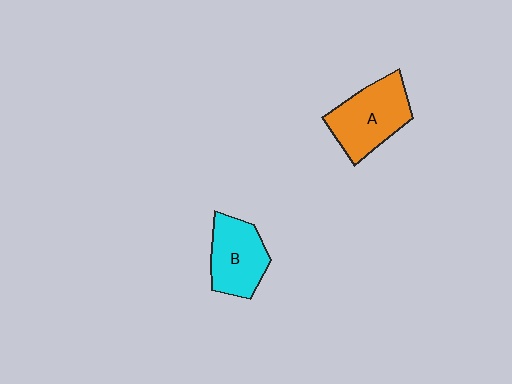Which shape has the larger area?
Shape A (orange).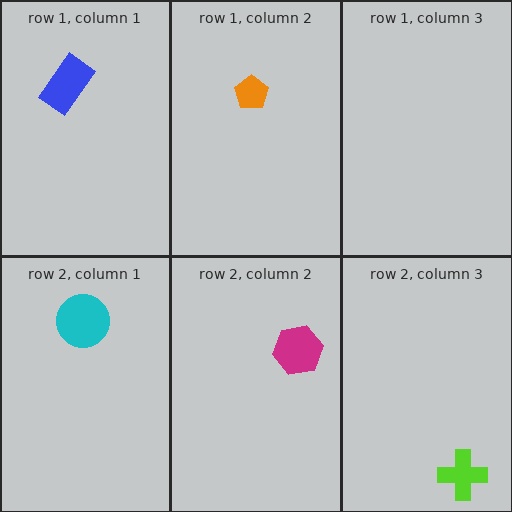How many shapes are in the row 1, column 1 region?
1.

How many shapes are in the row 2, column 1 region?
1.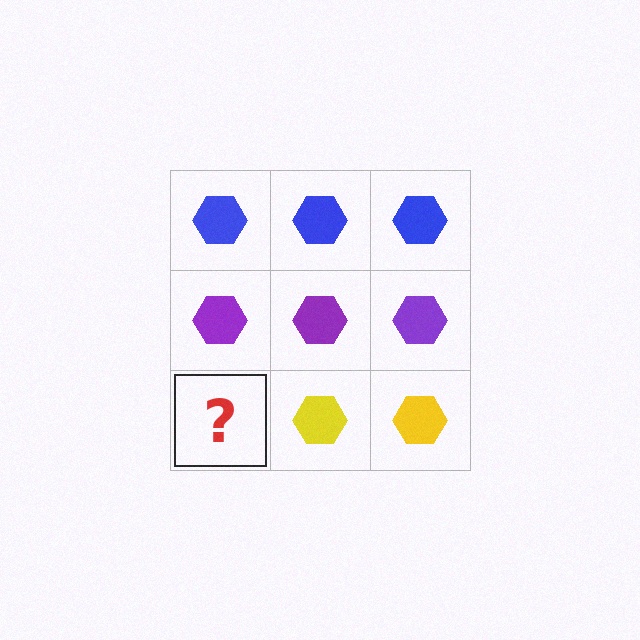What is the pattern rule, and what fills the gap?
The rule is that each row has a consistent color. The gap should be filled with a yellow hexagon.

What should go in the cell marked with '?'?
The missing cell should contain a yellow hexagon.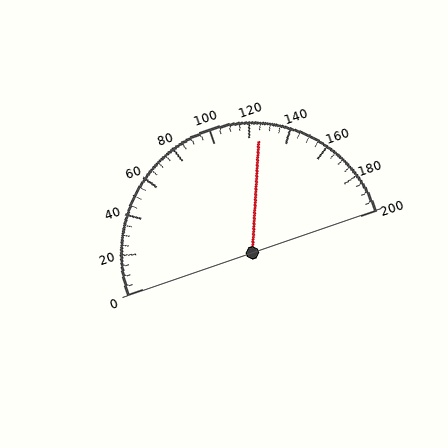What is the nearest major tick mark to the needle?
The nearest major tick mark is 120.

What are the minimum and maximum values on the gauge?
The gauge ranges from 0 to 200.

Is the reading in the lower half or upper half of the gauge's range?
The reading is in the upper half of the range (0 to 200).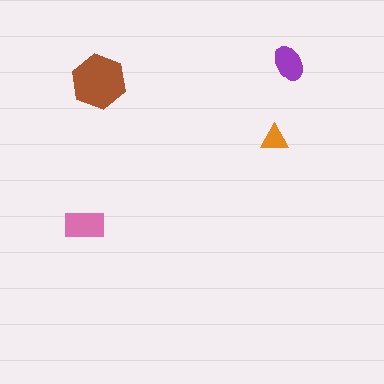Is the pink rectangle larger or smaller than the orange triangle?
Larger.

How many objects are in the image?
There are 4 objects in the image.